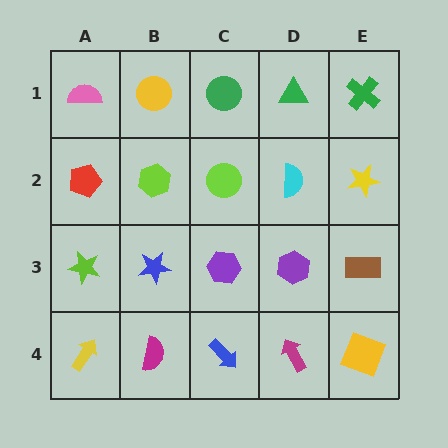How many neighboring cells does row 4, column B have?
3.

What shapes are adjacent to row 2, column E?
A green cross (row 1, column E), a brown rectangle (row 3, column E), a cyan semicircle (row 2, column D).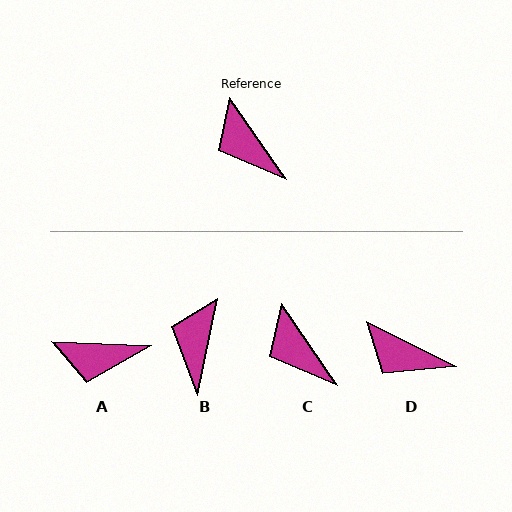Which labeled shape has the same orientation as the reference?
C.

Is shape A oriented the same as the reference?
No, it is off by about 53 degrees.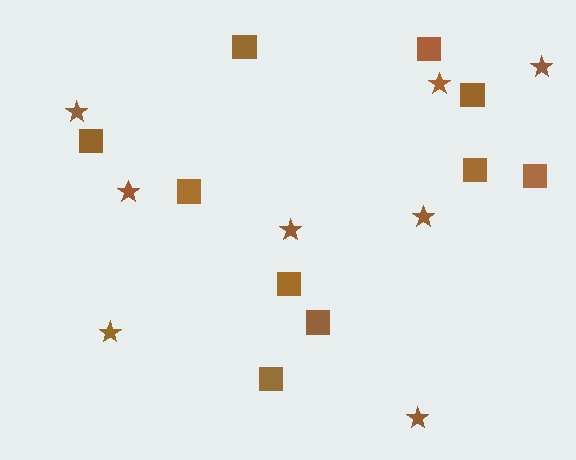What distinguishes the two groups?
There are 2 groups: one group of squares (10) and one group of stars (8).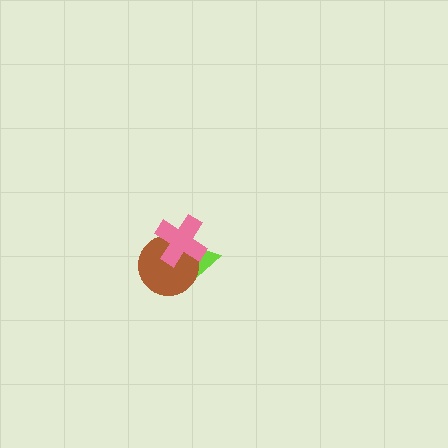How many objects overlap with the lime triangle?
2 objects overlap with the lime triangle.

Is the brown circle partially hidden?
Yes, it is partially covered by another shape.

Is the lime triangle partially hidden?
Yes, it is partially covered by another shape.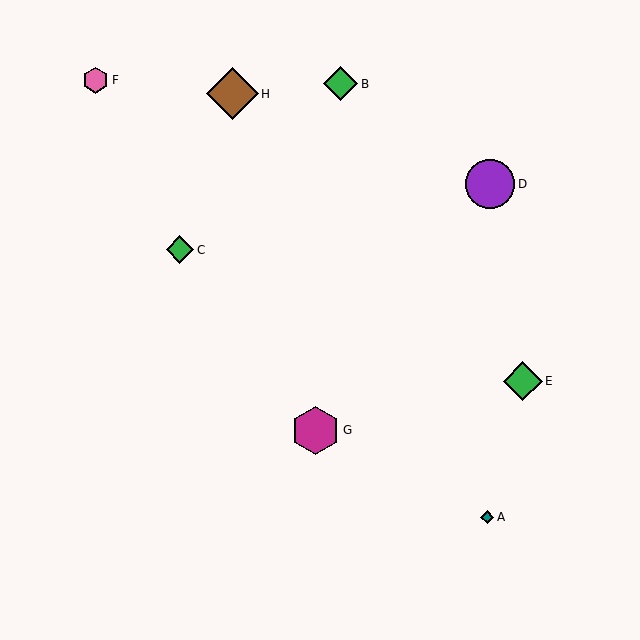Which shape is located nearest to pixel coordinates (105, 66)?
The pink hexagon (labeled F) at (96, 80) is nearest to that location.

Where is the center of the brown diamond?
The center of the brown diamond is at (233, 94).